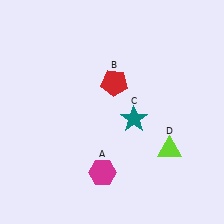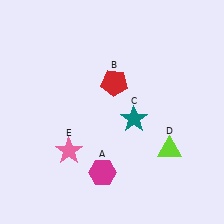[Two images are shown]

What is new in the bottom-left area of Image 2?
A pink star (E) was added in the bottom-left area of Image 2.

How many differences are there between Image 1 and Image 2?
There is 1 difference between the two images.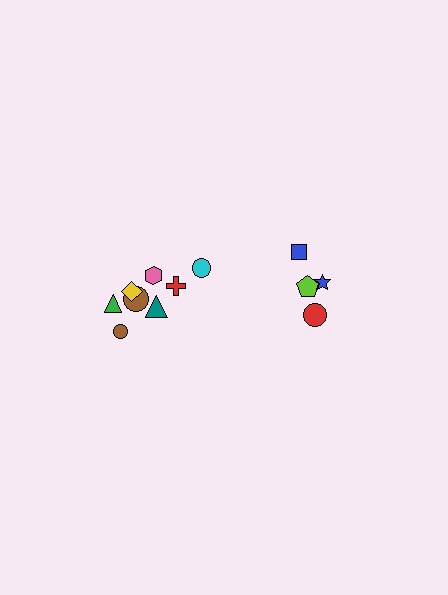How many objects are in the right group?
There are 4 objects.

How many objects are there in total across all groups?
There are 12 objects.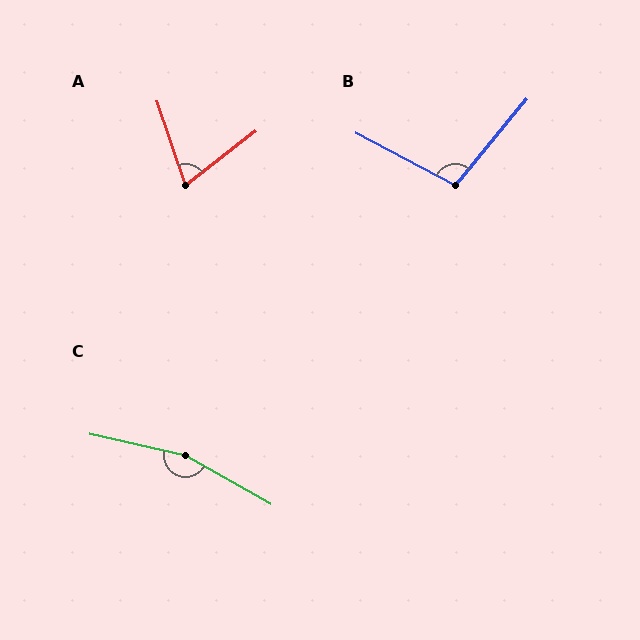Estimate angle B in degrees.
Approximately 102 degrees.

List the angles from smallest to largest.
A (71°), B (102°), C (163°).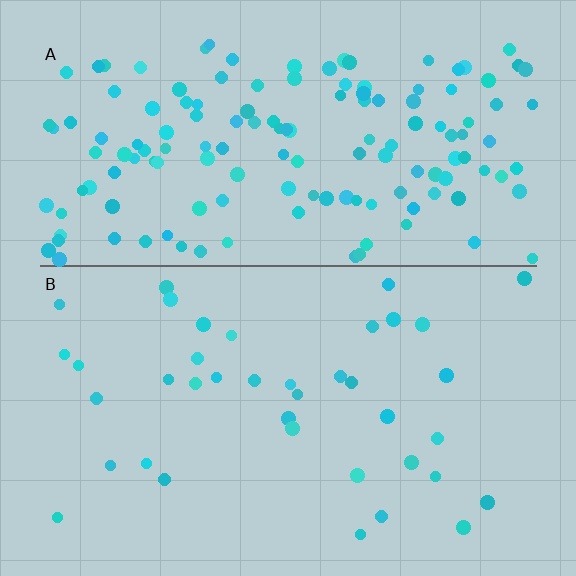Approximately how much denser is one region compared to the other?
Approximately 3.8× — region A over region B.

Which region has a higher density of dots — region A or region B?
A (the top).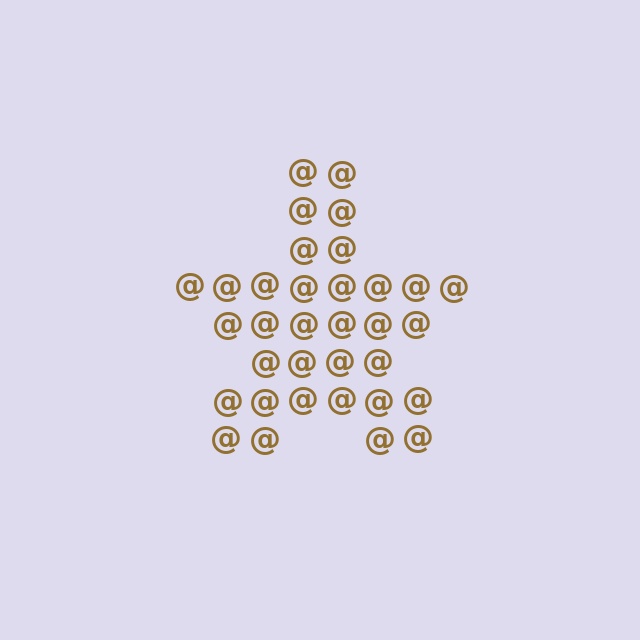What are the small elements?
The small elements are at signs.